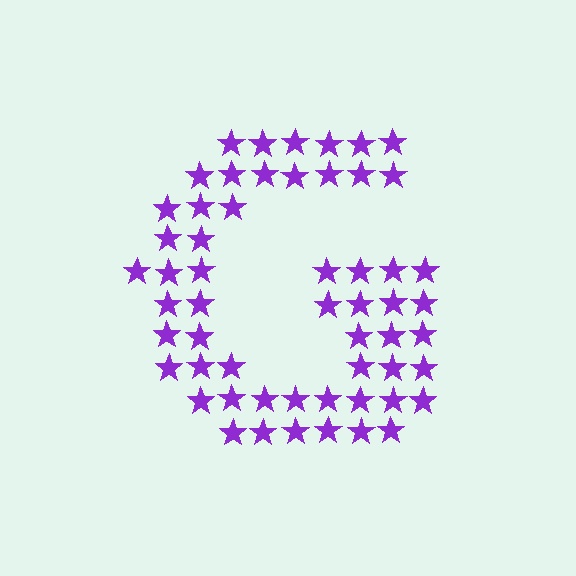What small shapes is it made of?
It is made of small stars.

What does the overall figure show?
The overall figure shows the letter G.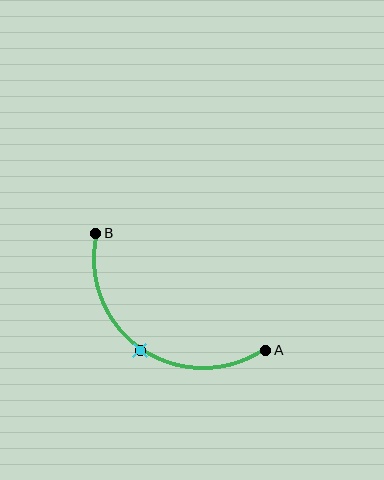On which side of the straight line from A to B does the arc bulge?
The arc bulges below and to the left of the straight line connecting A and B.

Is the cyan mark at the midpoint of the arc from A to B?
Yes. The cyan mark lies on the arc at equal arc-length from both A and B — it is the arc midpoint.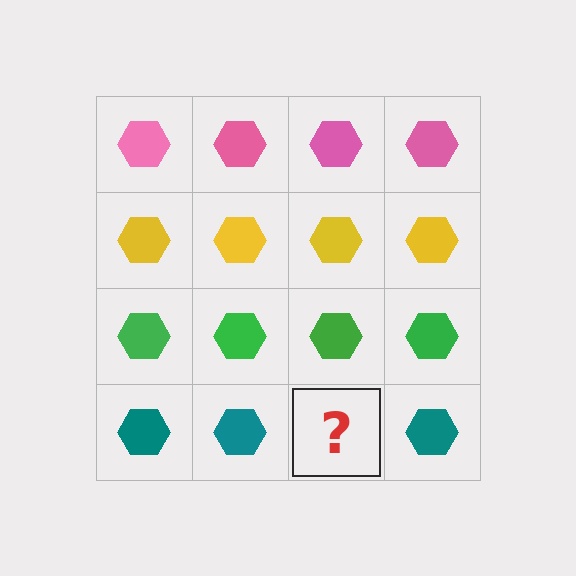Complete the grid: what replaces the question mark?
The question mark should be replaced with a teal hexagon.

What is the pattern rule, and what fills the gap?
The rule is that each row has a consistent color. The gap should be filled with a teal hexagon.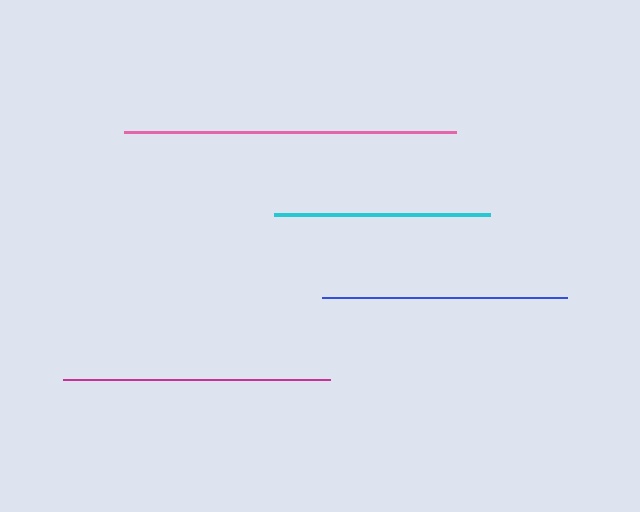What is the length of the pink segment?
The pink segment is approximately 332 pixels long.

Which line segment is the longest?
The pink line is the longest at approximately 332 pixels.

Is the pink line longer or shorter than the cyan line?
The pink line is longer than the cyan line.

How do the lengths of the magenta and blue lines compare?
The magenta and blue lines are approximately the same length.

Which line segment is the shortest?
The cyan line is the shortest at approximately 216 pixels.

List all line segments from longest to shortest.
From longest to shortest: pink, magenta, blue, cyan.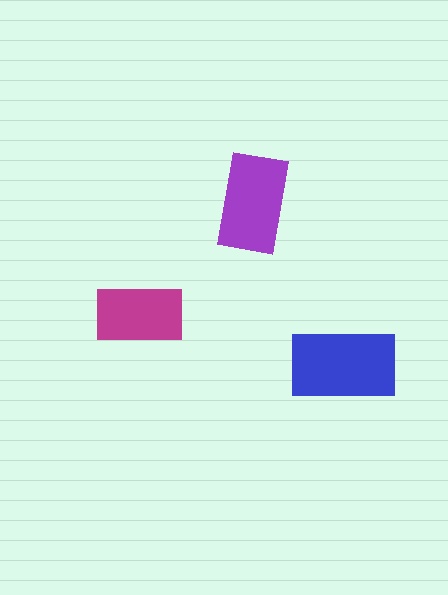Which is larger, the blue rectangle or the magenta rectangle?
The blue one.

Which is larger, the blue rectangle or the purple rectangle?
The blue one.